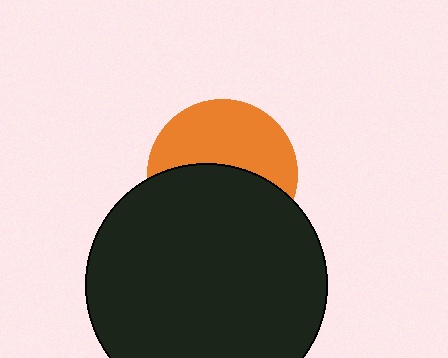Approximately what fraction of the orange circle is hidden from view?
Roughly 52% of the orange circle is hidden behind the black circle.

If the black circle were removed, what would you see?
You would see the complete orange circle.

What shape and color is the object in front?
The object in front is a black circle.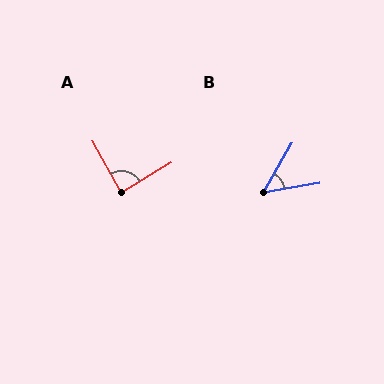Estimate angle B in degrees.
Approximately 51 degrees.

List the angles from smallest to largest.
B (51°), A (88°).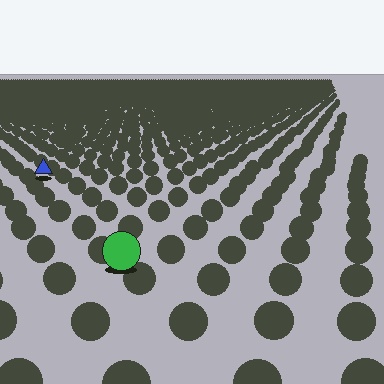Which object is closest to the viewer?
The green circle is closest. The texture marks near it are larger and more spread out.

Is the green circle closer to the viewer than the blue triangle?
Yes. The green circle is closer — you can tell from the texture gradient: the ground texture is coarser near it.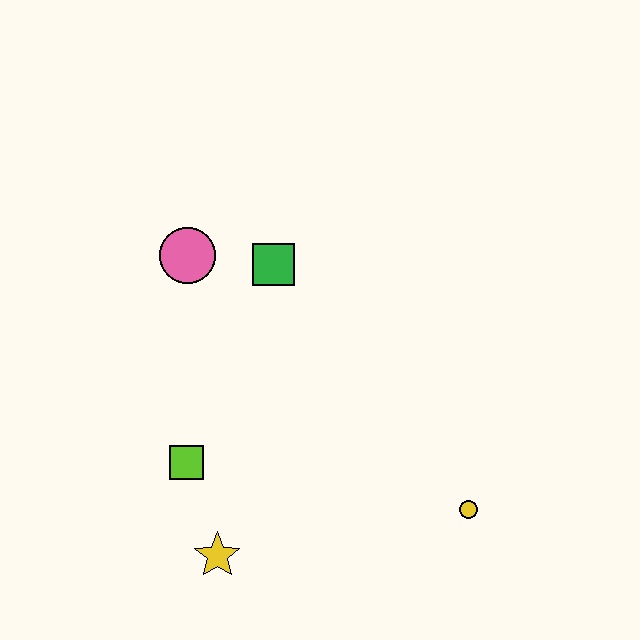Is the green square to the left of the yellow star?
No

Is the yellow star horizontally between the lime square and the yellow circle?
Yes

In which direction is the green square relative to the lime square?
The green square is above the lime square.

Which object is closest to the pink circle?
The green square is closest to the pink circle.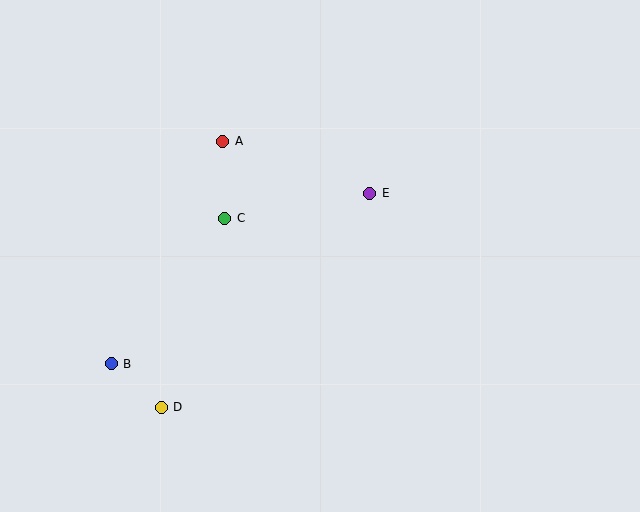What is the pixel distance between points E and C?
The distance between E and C is 147 pixels.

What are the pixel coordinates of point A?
Point A is at (223, 141).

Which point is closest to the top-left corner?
Point A is closest to the top-left corner.